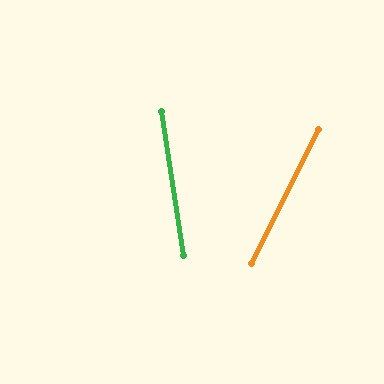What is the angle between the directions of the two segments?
Approximately 35 degrees.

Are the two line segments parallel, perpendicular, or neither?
Neither parallel nor perpendicular — they differ by about 35°.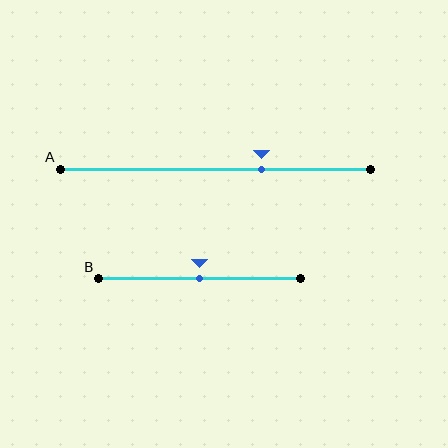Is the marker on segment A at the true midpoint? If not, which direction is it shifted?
No, the marker on segment A is shifted to the right by about 15% of the segment length.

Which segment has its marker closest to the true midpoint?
Segment B has its marker closest to the true midpoint.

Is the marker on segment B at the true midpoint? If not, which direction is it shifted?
Yes, the marker on segment B is at the true midpoint.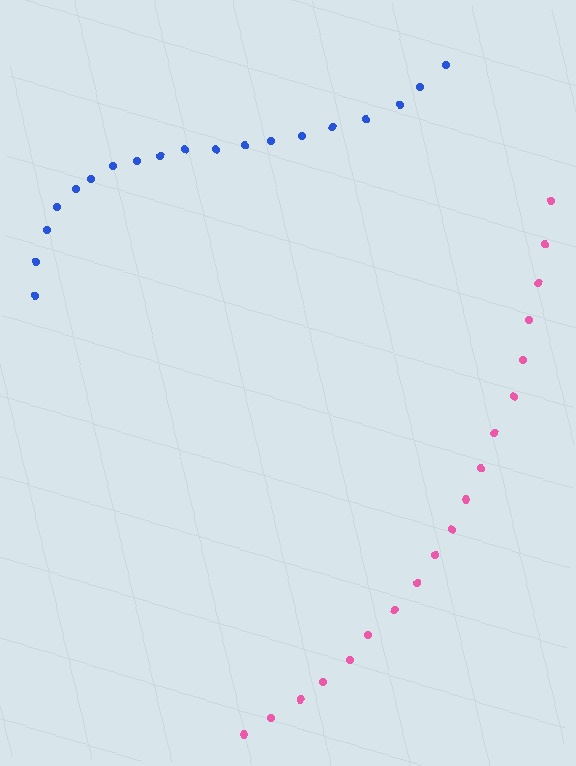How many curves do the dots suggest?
There are 2 distinct paths.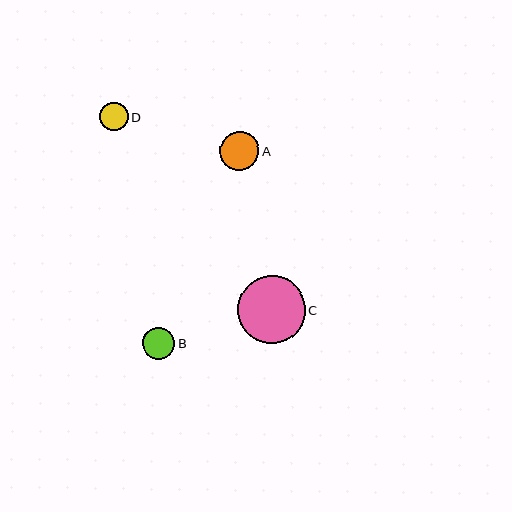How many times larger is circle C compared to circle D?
Circle C is approximately 2.4 times the size of circle D.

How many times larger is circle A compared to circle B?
Circle A is approximately 1.2 times the size of circle B.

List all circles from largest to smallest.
From largest to smallest: C, A, B, D.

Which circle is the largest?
Circle C is the largest with a size of approximately 68 pixels.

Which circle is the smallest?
Circle D is the smallest with a size of approximately 28 pixels.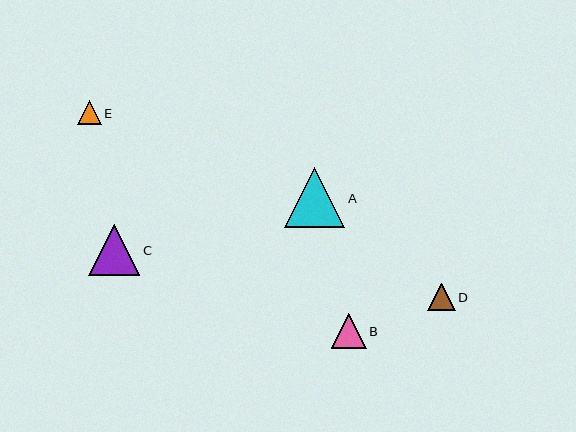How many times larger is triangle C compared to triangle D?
Triangle C is approximately 1.9 times the size of triangle D.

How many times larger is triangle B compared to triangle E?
Triangle B is approximately 1.4 times the size of triangle E.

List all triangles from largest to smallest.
From largest to smallest: A, C, B, D, E.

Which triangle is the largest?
Triangle A is the largest with a size of approximately 61 pixels.